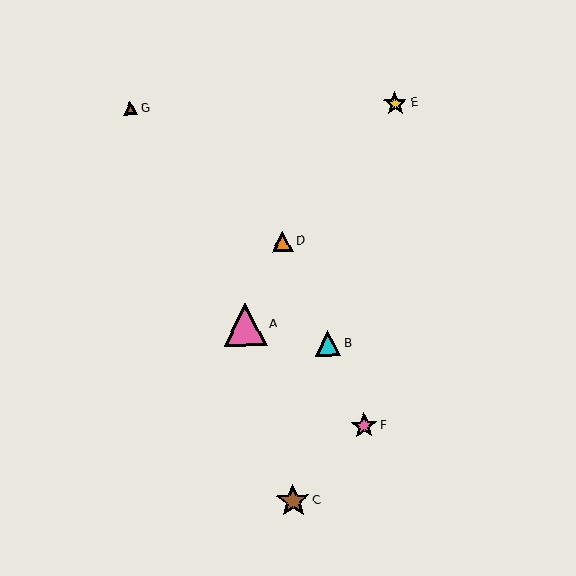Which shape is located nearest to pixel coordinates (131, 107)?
The brown triangle (labeled G) at (130, 108) is nearest to that location.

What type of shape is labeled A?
Shape A is a pink triangle.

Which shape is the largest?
The pink triangle (labeled A) is the largest.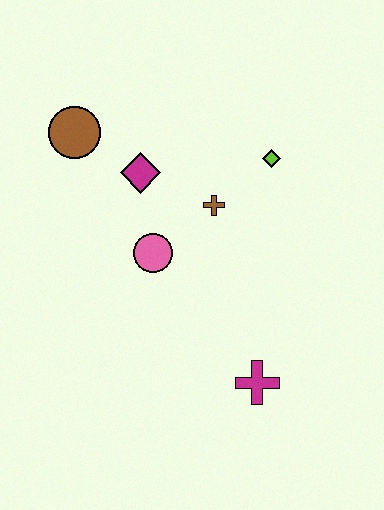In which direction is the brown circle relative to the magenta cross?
The brown circle is above the magenta cross.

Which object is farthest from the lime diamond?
The magenta cross is farthest from the lime diamond.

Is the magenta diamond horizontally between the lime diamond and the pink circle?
No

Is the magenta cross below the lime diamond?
Yes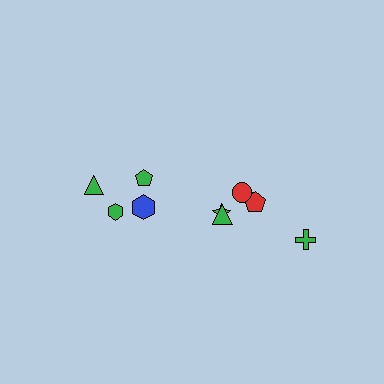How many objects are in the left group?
There are 4 objects.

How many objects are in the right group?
There are 6 objects.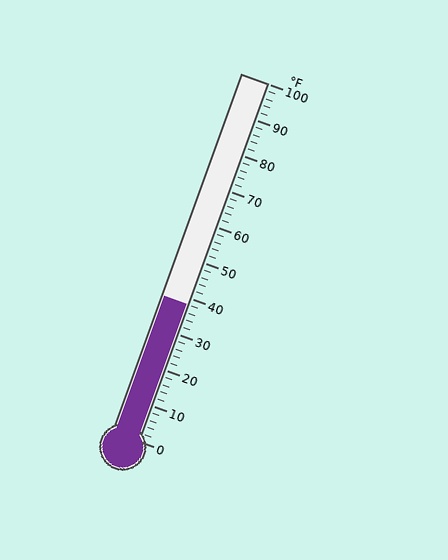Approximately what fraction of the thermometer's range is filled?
The thermometer is filled to approximately 40% of its range.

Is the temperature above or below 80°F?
The temperature is below 80°F.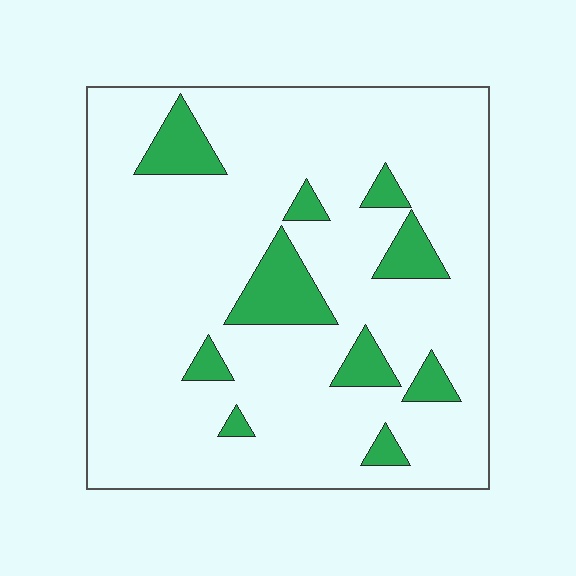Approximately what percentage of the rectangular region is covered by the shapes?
Approximately 15%.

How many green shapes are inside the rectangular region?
10.